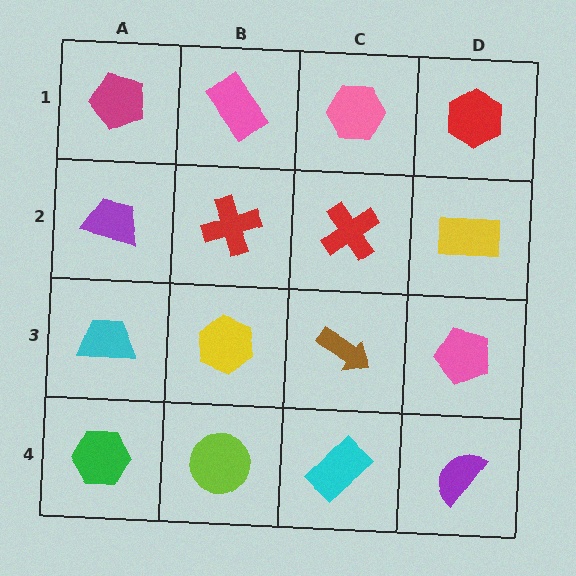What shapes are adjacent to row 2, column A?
A magenta pentagon (row 1, column A), a cyan trapezoid (row 3, column A), a red cross (row 2, column B).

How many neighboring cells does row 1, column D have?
2.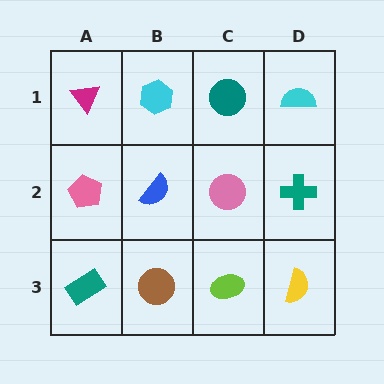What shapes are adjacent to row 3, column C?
A pink circle (row 2, column C), a brown circle (row 3, column B), a yellow semicircle (row 3, column D).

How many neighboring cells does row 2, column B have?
4.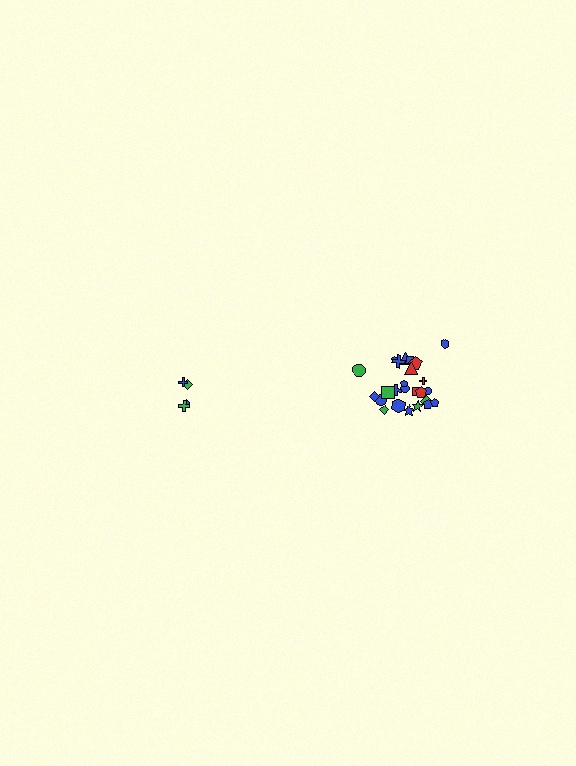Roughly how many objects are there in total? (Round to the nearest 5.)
Roughly 30 objects in total.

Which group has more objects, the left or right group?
The right group.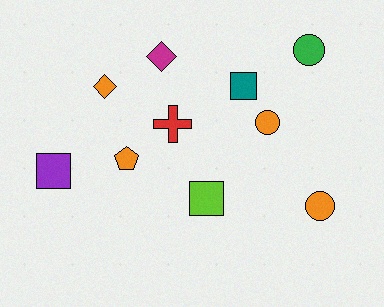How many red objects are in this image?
There is 1 red object.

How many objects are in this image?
There are 10 objects.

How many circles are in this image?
There are 3 circles.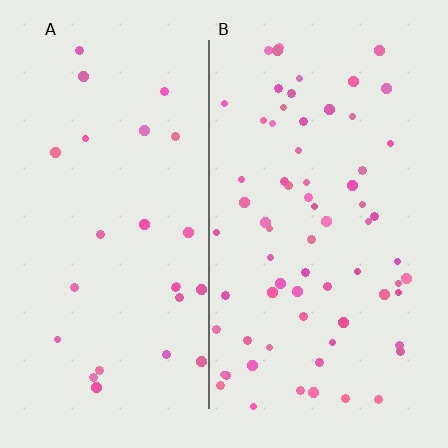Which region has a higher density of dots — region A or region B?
B (the right).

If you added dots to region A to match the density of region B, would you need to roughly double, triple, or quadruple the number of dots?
Approximately triple.